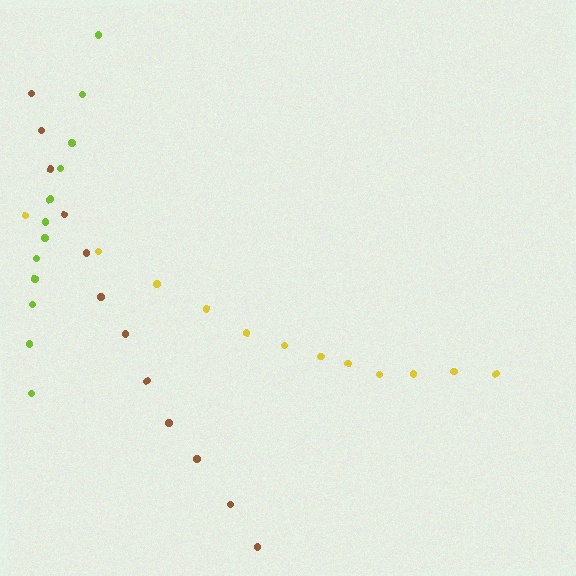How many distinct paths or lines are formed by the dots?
There are 3 distinct paths.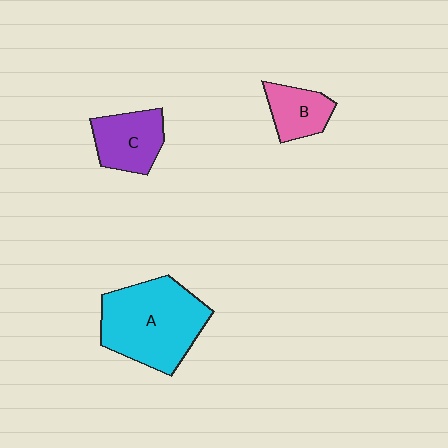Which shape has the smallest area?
Shape B (pink).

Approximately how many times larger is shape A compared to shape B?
Approximately 2.6 times.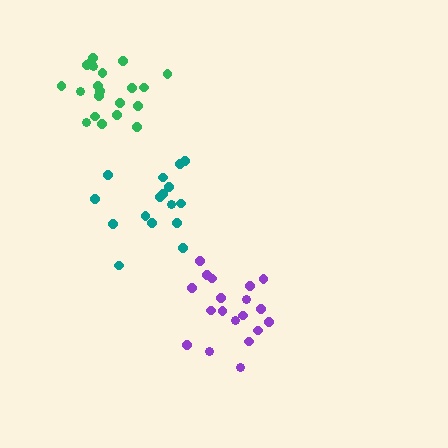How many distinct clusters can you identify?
There are 3 distinct clusters.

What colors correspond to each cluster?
The clusters are colored: green, teal, purple.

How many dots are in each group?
Group 1: 21 dots, Group 2: 16 dots, Group 3: 19 dots (56 total).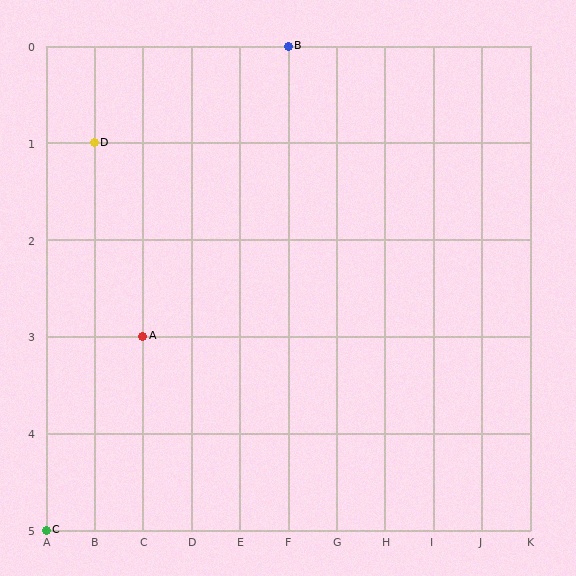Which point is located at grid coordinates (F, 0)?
Point B is at (F, 0).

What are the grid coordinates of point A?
Point A is at grid coordinates (C, 3).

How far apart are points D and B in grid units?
Points D and B are 4 columns and 1 row apart (about 4.1 grid units diagonally).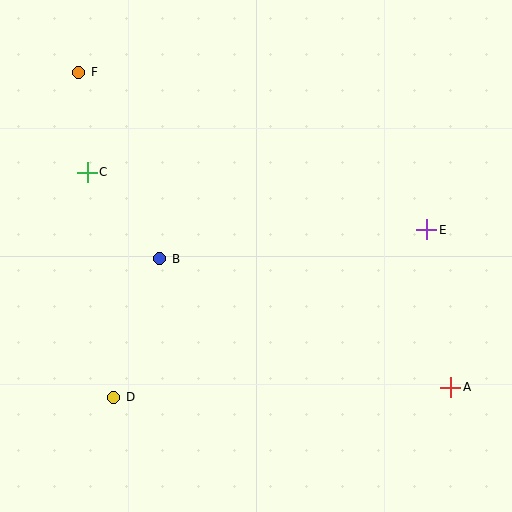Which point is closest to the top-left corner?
Point F is closest to the top-left corner.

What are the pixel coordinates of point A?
Point A is at (451, 387).